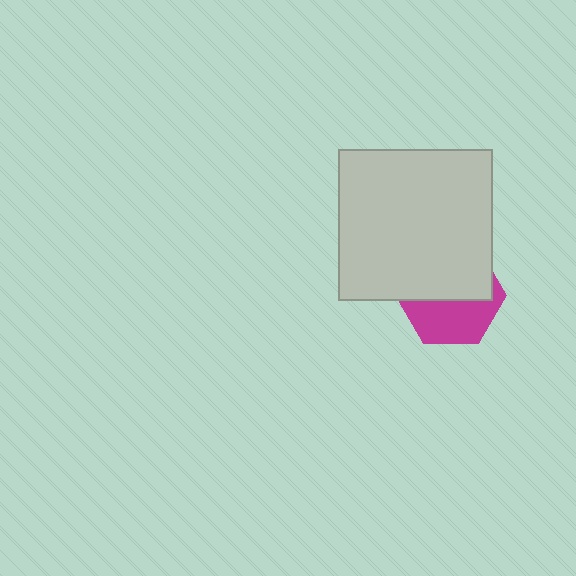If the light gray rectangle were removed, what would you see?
You would see the complete magenta hexagon.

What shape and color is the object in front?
The object in front is a light gray rectangle.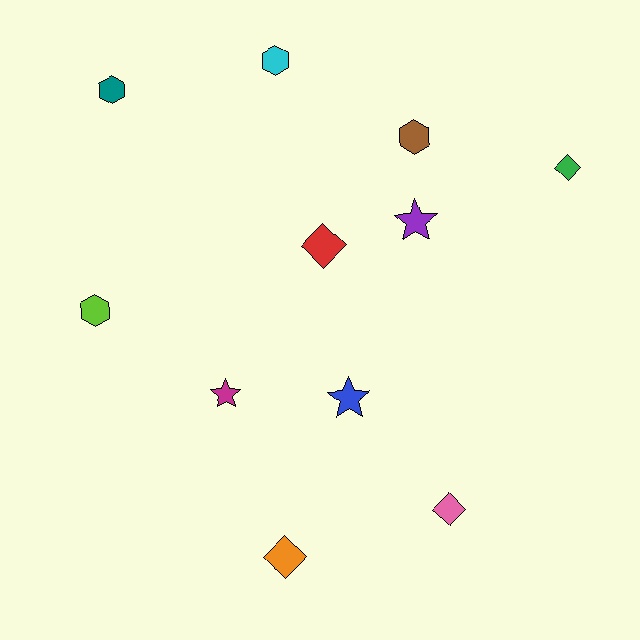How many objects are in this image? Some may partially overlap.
There are 11 objects.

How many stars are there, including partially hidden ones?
There are 3 stars.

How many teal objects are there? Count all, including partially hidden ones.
There is 1 teal object.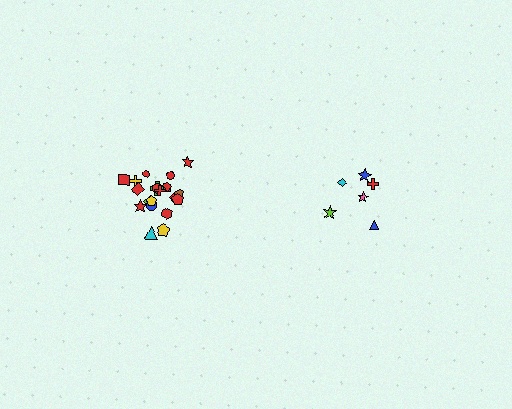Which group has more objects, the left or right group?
The left group.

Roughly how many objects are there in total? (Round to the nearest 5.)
Roughly 30 objects in total.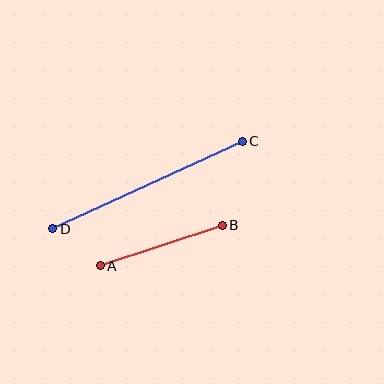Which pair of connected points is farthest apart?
Points C and D are farthest apart.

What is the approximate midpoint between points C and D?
The midpoint is at approximately (147, 185) pixels.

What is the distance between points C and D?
The distance is approximately 209 pixels.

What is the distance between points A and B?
The distance is approximately 129 pixels.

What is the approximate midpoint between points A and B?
The midpoint is at approximately (161, 245) pixels.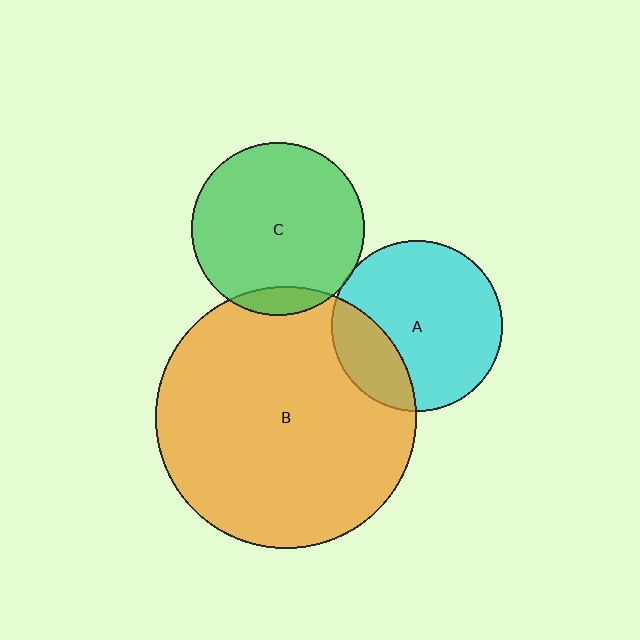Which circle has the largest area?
Circle B (orange).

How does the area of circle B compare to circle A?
Approximately 2.3 times.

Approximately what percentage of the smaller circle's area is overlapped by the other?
Approximately 25%.